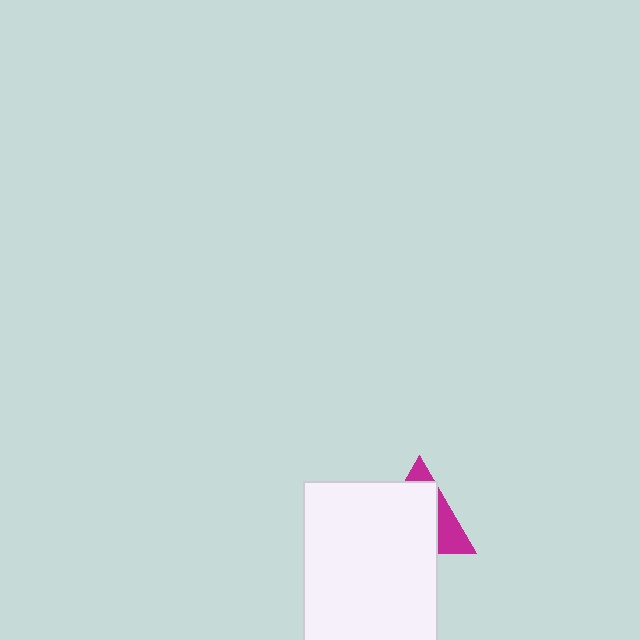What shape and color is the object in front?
The object in front is a white rectangle.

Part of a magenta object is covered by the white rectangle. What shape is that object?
It is a triangle.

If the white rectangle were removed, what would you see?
You would see the complete magenta triangle.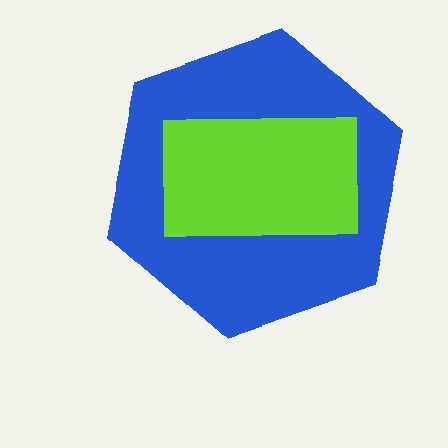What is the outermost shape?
The blue hexagon.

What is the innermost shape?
The lime rectangle.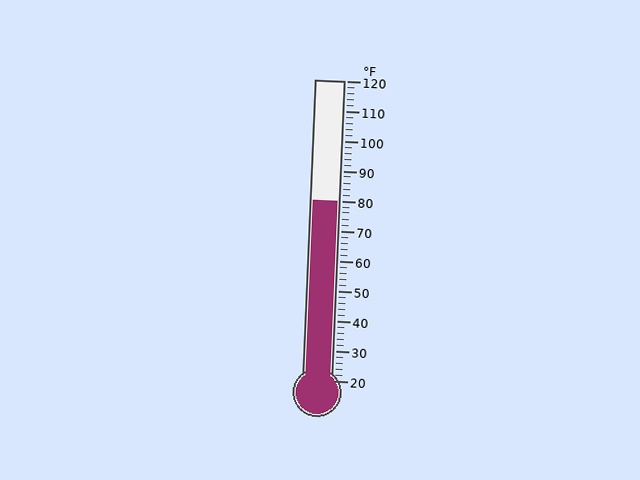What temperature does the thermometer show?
The thermometer shows approximately 80°F.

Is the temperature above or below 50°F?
The temperature is above 50°F.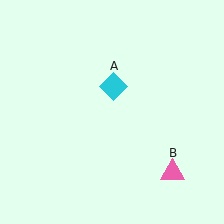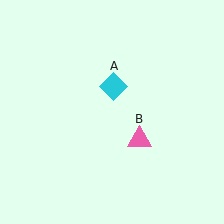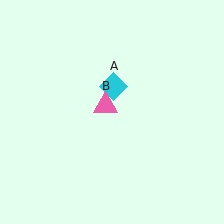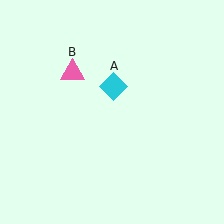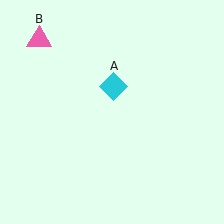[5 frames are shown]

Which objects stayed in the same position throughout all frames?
Cyan diamond (object A) remained stationary.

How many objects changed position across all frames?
1 object changed position: pink triangle (object B).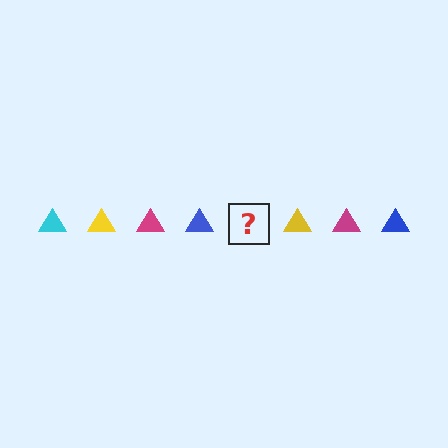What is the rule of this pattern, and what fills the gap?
The rule is that the pattern cycles through cyan, yellow, magenta, blue triangles. The gap should be filled with a cyan triangle.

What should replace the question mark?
The question mark should be replaced with a cyan triangle.